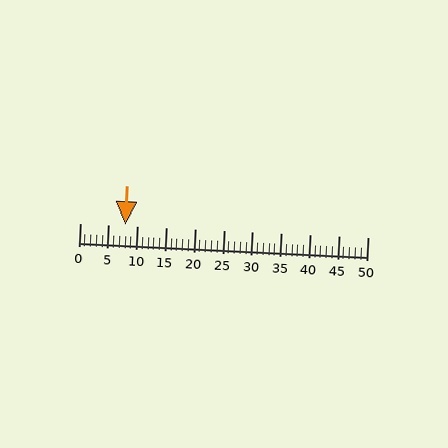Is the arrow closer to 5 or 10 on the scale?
The arrow is closer to 10.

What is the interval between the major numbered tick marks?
The major tick marks are spaced 5 units apart.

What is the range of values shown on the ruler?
The ruler shows values from 0 to 50.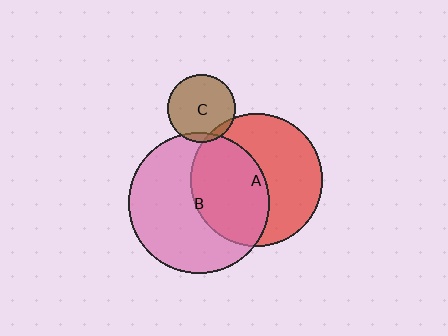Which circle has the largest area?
Circle B (pink).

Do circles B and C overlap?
Yes.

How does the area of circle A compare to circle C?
Approximately 3.7 times.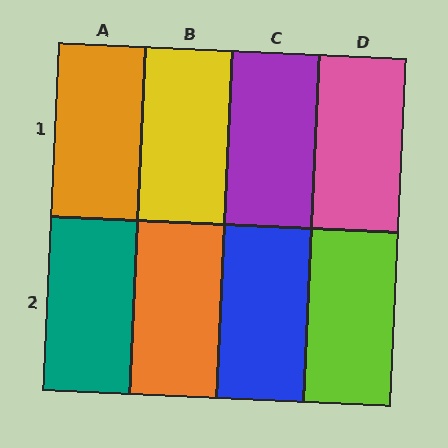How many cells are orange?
2 cells are orange.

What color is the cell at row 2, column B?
Orange.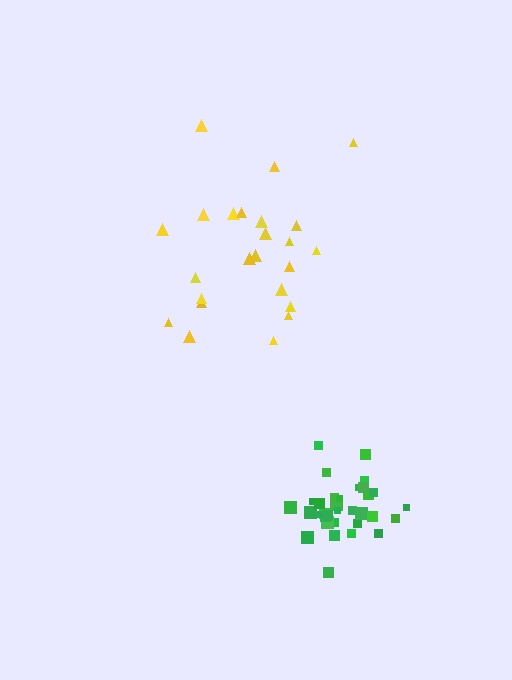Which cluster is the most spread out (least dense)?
Yellow.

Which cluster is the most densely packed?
Green.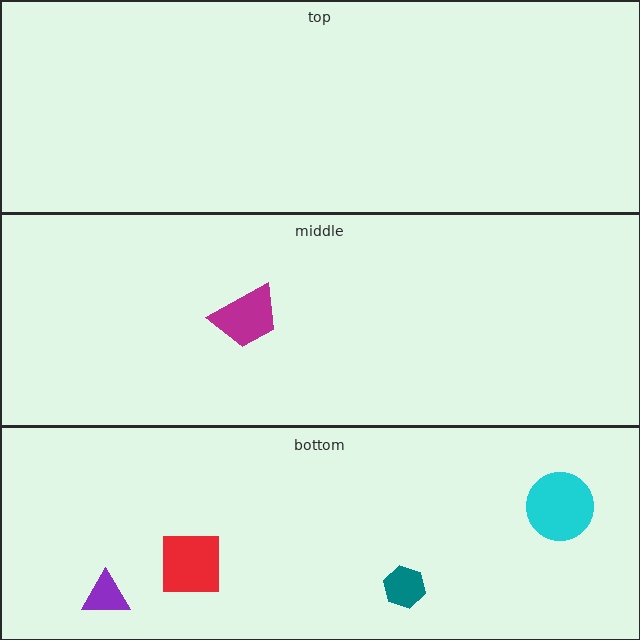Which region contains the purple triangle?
The bottom region.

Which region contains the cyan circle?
The bottom region.